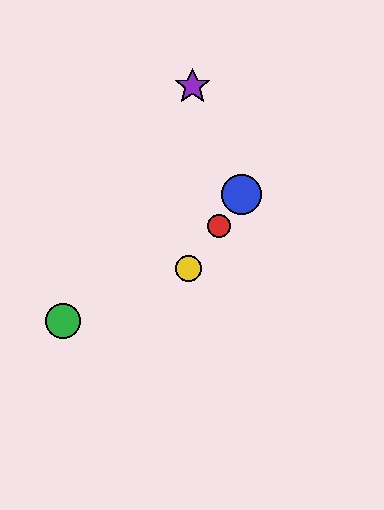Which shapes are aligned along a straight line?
The red circle, the blue circle, the yellow circle are aligned along a straight line.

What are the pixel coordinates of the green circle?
The green circle is at (63, 321).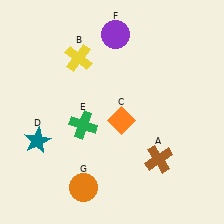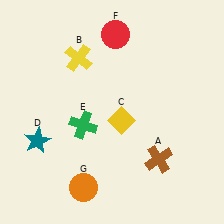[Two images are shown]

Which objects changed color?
C changed from orange to yellow. F changed from purple to red.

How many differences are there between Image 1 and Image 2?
There are 2 differences between the two images.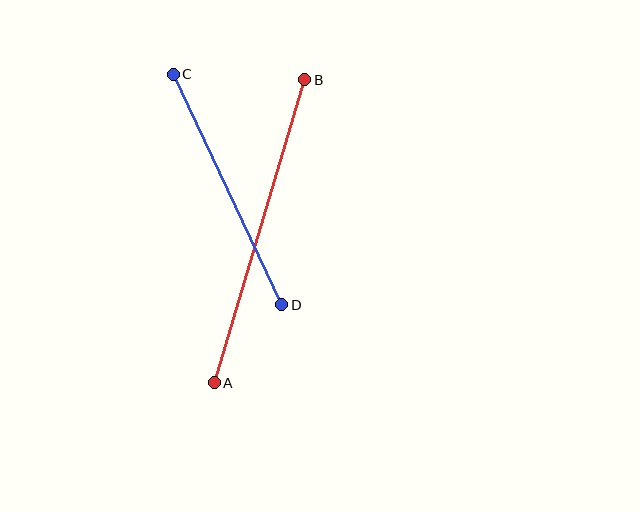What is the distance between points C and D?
The distance is approximately 255 pixels.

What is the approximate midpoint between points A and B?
The midpoint is at approximately (260, 231) pixels.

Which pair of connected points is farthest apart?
Points A and B are farthest apart.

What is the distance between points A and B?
The distance is approximately 316 pixels.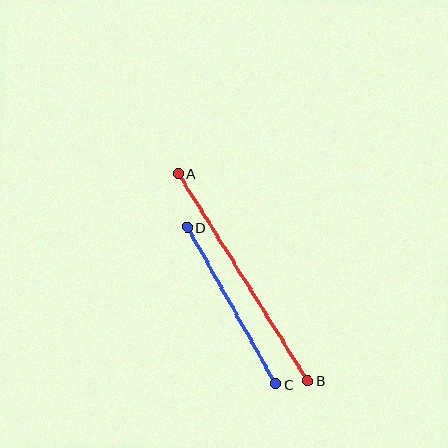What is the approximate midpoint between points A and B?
The midpoint is at approximately (243, 277) pixels.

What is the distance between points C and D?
The distance is approximately 180 pixels.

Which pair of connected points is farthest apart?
Points A and B are farthest apart.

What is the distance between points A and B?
The distance is approximately 244 pixels.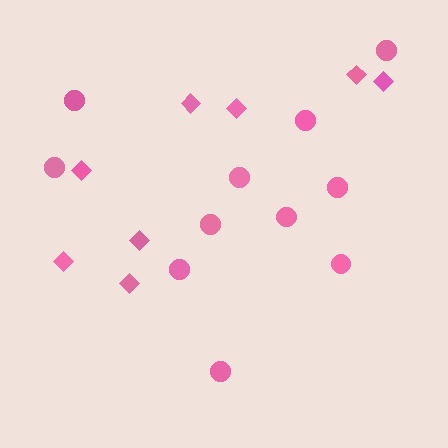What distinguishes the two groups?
There are 2 groups: one group of circles (11) and one group of diamonds (8).